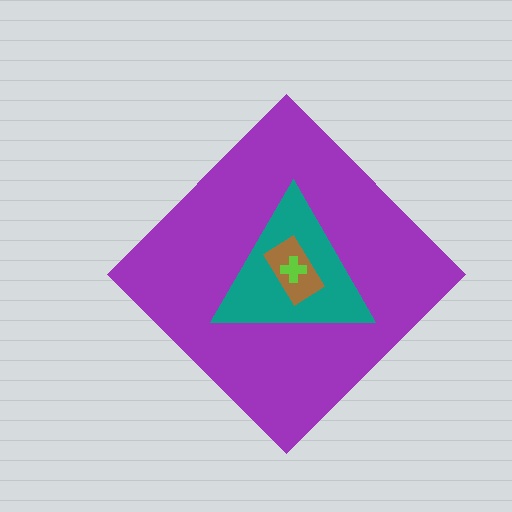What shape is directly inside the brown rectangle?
The lime cross.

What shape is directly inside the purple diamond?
The teal triangle.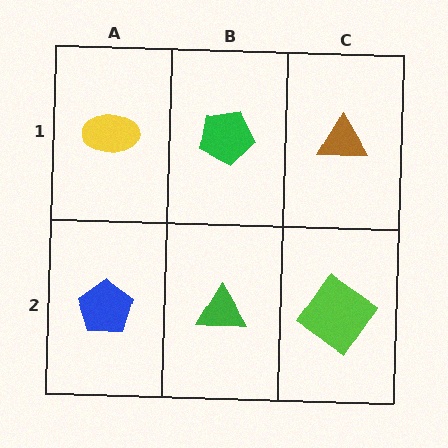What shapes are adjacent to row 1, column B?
A green triangle (row 2, column B), a yellow ellipse (row 1, column A), a brown triangle (row 1, column C).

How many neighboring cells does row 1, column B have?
3.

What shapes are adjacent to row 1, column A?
A blue pentagon (row 2, column A), a green pentagon (row 1, column B).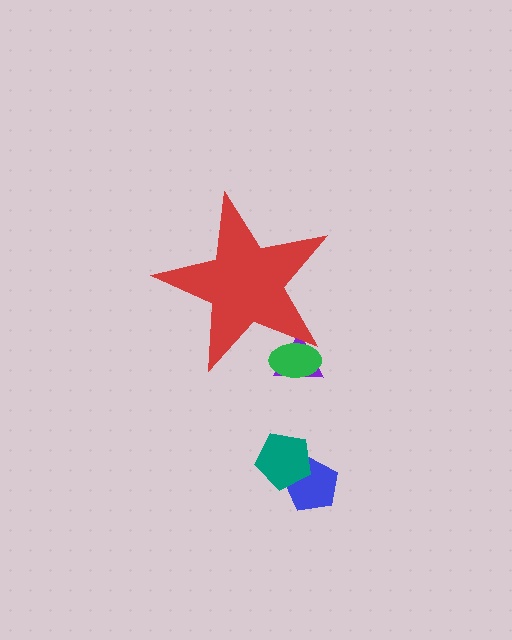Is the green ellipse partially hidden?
Yes, the green ellipse is partially hidden behind the red star.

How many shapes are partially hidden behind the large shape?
2 shapes are partially hidden.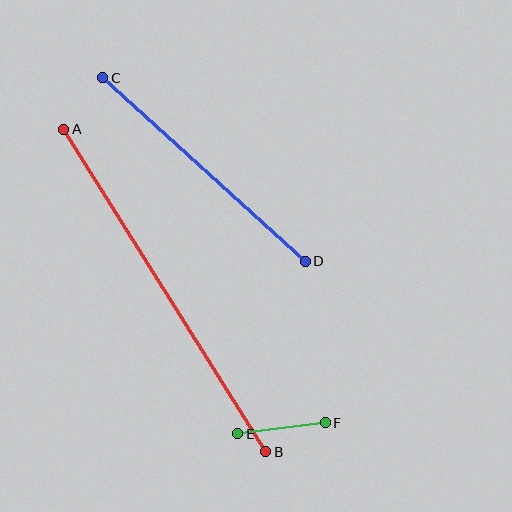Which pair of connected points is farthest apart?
Points A and B are farthest apart.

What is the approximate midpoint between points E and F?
The midpoint is at approximately (281, 428) pixels.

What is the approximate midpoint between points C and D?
The midpoint is at approximately (204, 170) pixels.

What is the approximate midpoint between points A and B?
The midpoint is at approximately (165, 290) pixels.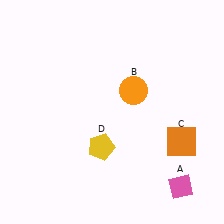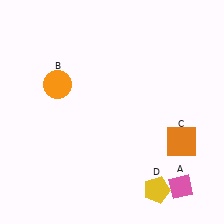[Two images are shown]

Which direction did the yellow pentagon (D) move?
The yellow pentagon (D) moved right.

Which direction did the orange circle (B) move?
The orange circle (B) moved left.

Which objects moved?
The objects that moved are: the orange circle (B), the yellow pentagon (D).